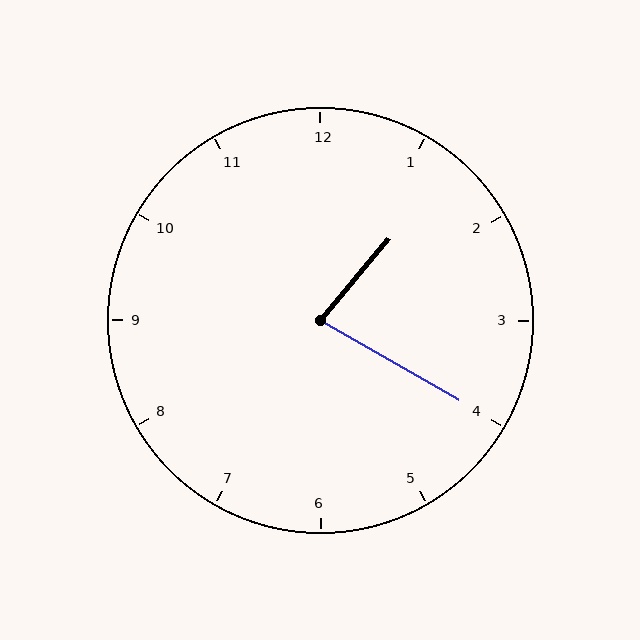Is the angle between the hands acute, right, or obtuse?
It is acute.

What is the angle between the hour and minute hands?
Approximately 80 degrees.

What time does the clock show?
1:20.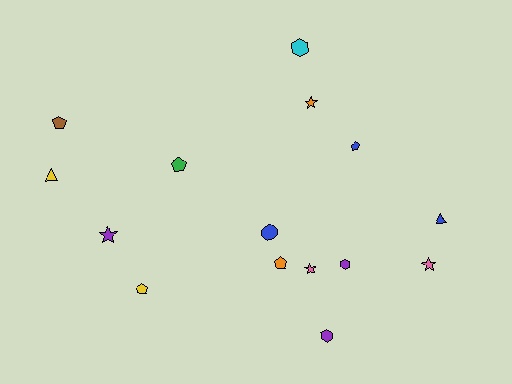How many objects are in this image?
There are 15 objects.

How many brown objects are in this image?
There is 1 brown object.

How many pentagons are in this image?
There are 5 pentagons.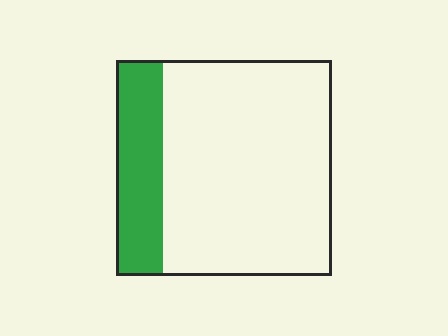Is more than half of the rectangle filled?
No.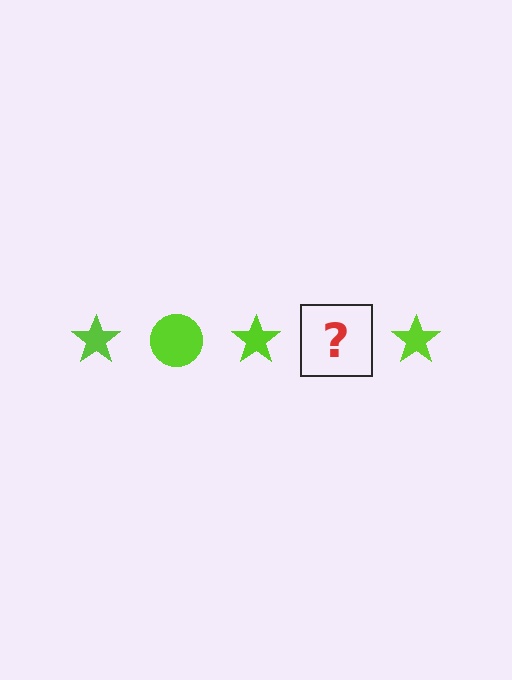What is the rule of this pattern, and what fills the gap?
The rule is that the pattern cycles through star, circle shapes in lime. The gap should be filled with a lime circle.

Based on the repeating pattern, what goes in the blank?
The blank should be a lime circle.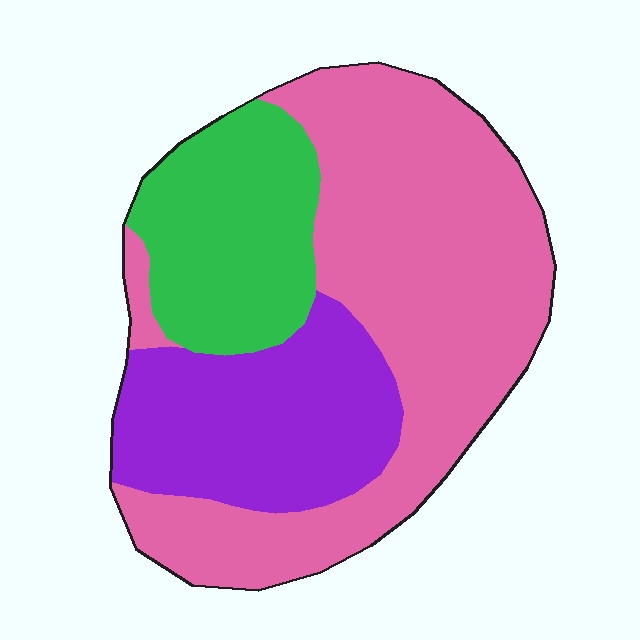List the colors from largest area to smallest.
From largest to smallest: pink, purple, green.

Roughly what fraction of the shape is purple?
Purple covers 25% of the shape.